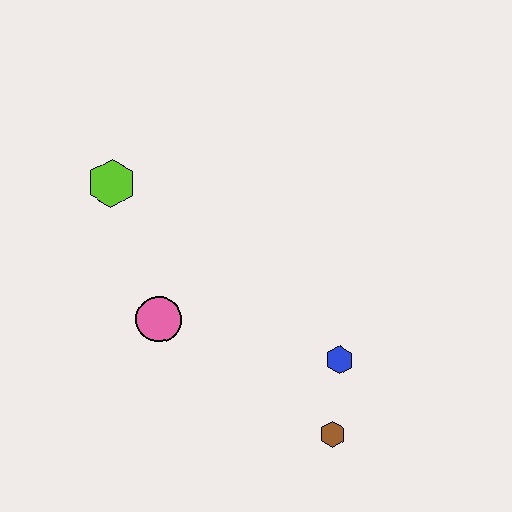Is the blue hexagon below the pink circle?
Yes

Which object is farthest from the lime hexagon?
The brown hexagon is farthest from the lime hexagon.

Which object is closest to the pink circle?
The lime hexagon is closest to the pink circle.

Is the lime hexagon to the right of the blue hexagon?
No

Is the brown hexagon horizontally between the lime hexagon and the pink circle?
No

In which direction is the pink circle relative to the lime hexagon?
The pink circle is below the lime hexagon.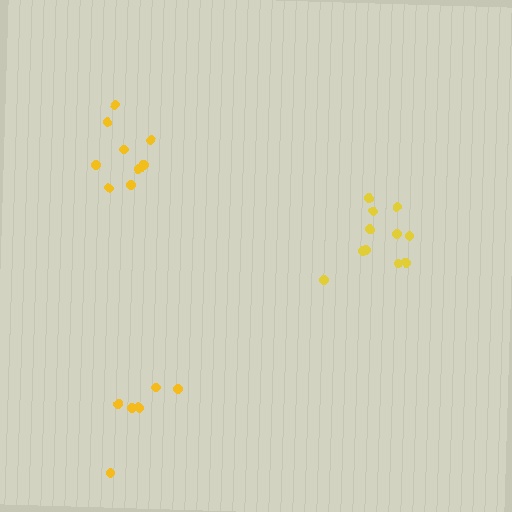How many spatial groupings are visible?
There are 3 spatial groupings.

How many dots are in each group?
Group 1: 6 dots, Group 2: 9 dots, Group 3: 11 dots (26 total).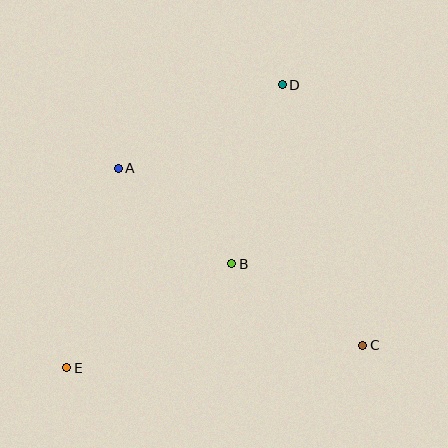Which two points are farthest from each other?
Points D and E are farthest from each other.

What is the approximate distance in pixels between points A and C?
The distance between A and C is approximately 302 pixels.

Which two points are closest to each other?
Points A and B are closest to each other.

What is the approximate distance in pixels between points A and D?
The distance between A and D is approximately 184 pixels.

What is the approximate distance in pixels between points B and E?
The distance between B and E is approximately 195 pixels.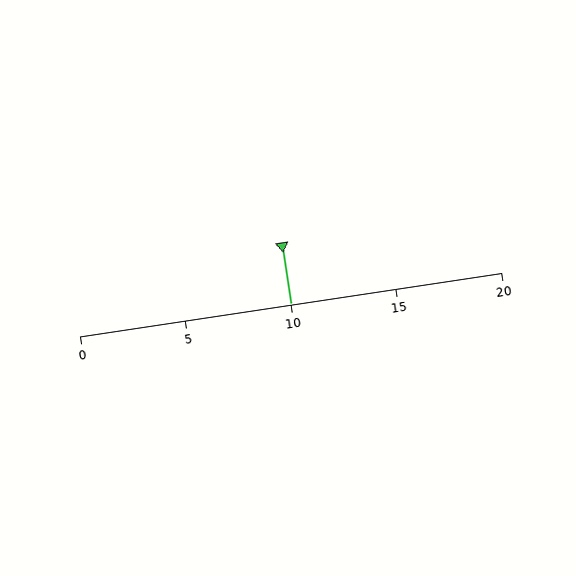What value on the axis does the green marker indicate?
The marker indicates approximately 10.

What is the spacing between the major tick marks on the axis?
The major ticks are spaced 5 apart.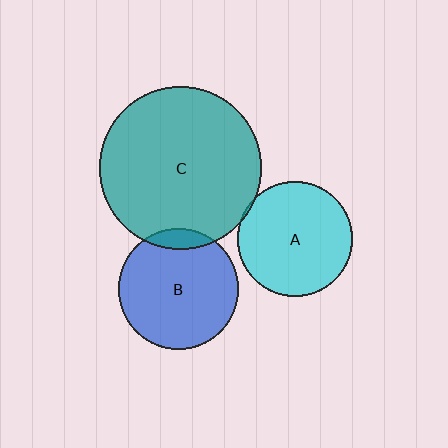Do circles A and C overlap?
Yes.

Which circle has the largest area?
Circle C (teal).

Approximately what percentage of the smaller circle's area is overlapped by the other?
Approximately 5%.